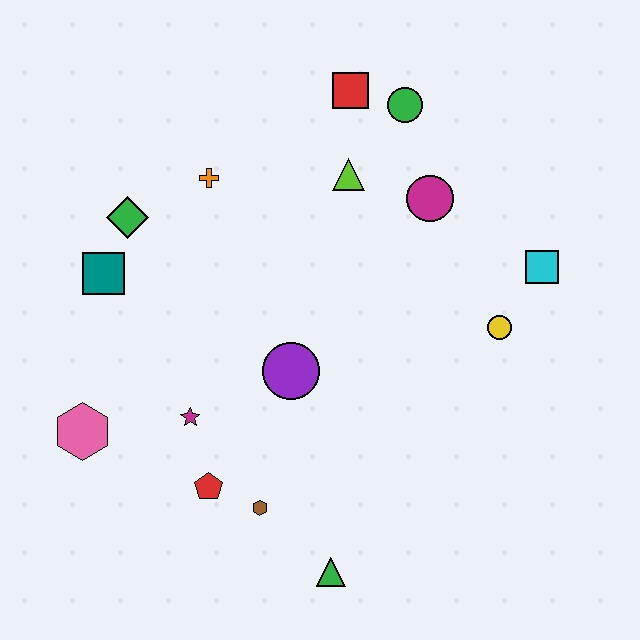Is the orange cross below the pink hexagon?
No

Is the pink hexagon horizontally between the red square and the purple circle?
No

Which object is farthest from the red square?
The green triangle is farthest from the red square.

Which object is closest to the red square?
The green circle is closest to the red square.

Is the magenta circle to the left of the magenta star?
No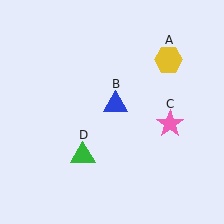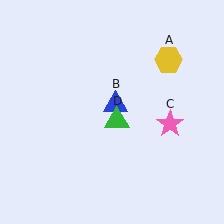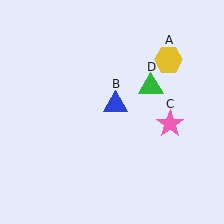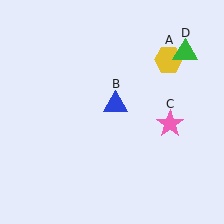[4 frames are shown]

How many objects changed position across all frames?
1 object changed position: green triangle (object D).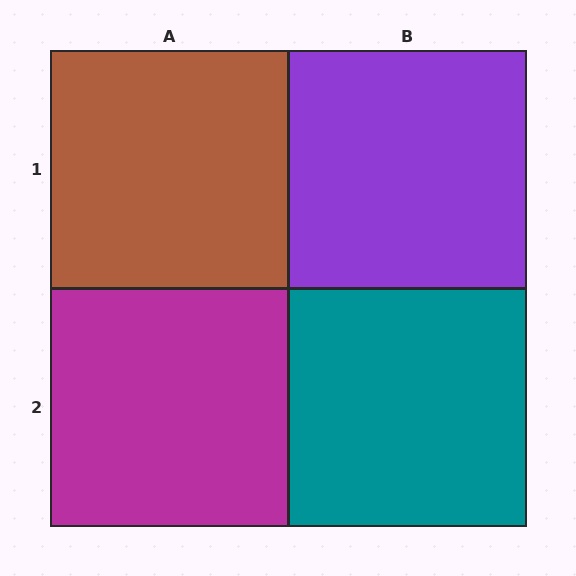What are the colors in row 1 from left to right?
Brown, purple.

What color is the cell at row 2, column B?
Teal.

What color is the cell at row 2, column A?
Magenta.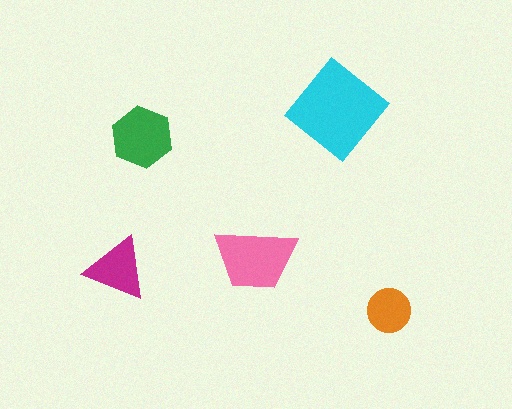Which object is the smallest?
The orange circle.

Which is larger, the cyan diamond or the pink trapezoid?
The cyan diamond.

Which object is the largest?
The cyan diamond.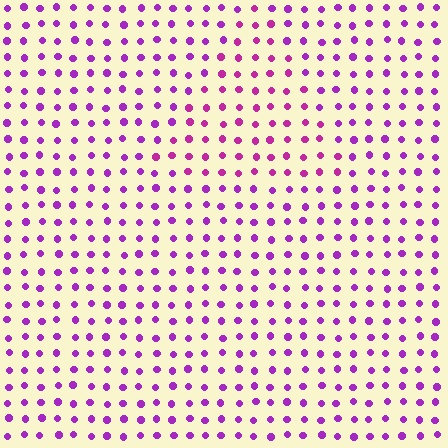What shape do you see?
I see a triangle.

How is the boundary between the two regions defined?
The boundary is defined purely by a slight shift in hue (about 24 degrees). Spacing, size, and orientation are identical on both sides.